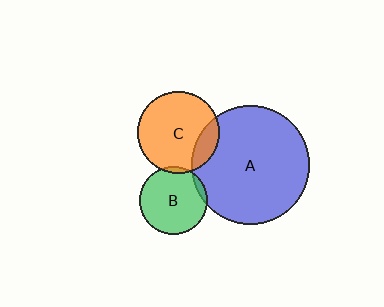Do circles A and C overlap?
Yes.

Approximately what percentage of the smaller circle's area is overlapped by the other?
Approximately 15%.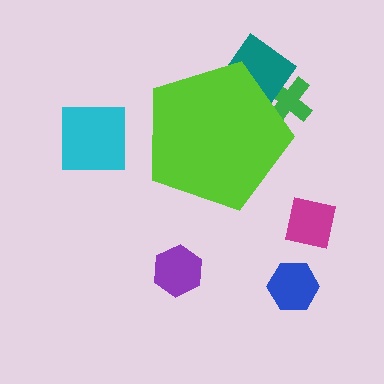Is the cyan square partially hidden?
No, the cyan square is fully visible.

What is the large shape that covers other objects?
A lime pentagon.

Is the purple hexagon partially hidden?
No, the purple hexagon is fully visible.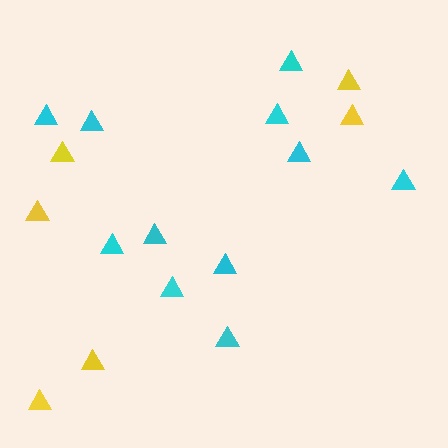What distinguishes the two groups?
There are 2 groups: one group of cyan triangles (11) and one group of yellow triangles (6).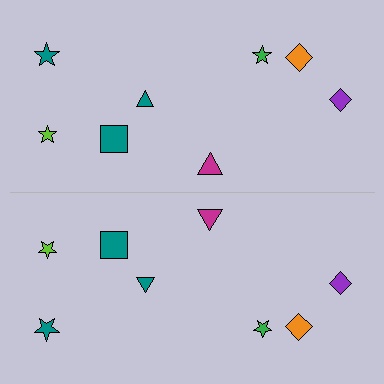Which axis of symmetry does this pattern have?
The pattern has a horizontal axis of symmetry running through the center of the image.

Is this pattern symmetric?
Yes, this pattern has bilateral (reflection) symmetry.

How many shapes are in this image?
There are 16 shapes in this image.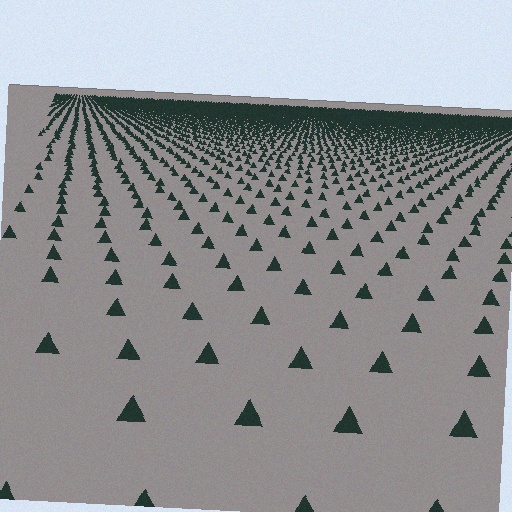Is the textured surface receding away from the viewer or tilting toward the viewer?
The surface is receding away from the viewer. Texture elements get smaller and denser toward the top.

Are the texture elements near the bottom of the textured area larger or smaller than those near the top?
Larger. Near the bottom, elements are closer to the viewer and appear at a bigger on-screen size.